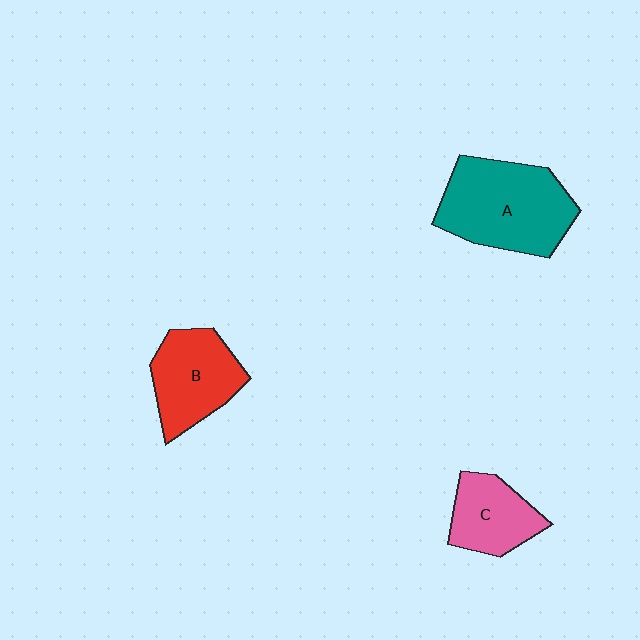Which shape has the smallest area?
Shape C (pink).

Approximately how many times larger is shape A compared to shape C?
Approximately 1.8 times.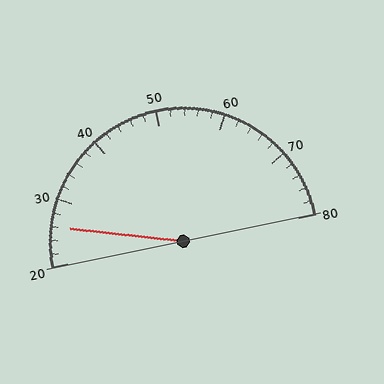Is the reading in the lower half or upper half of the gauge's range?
The reading is in the lower half of the range (20 to 80).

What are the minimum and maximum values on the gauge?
The gauge ranges from 20 to 80.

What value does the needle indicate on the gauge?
The needle indicates approximately 26.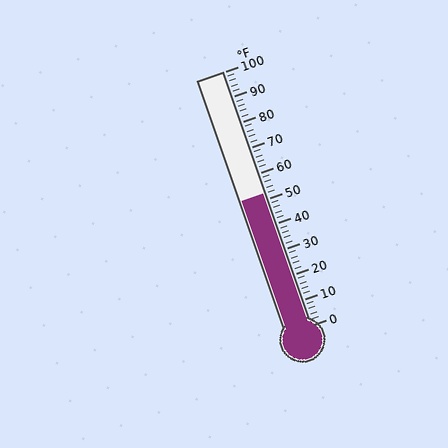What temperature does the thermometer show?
The thermometer shows approximately 52°F.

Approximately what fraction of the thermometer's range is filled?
The thermometer is filled to approximately 50% of its range.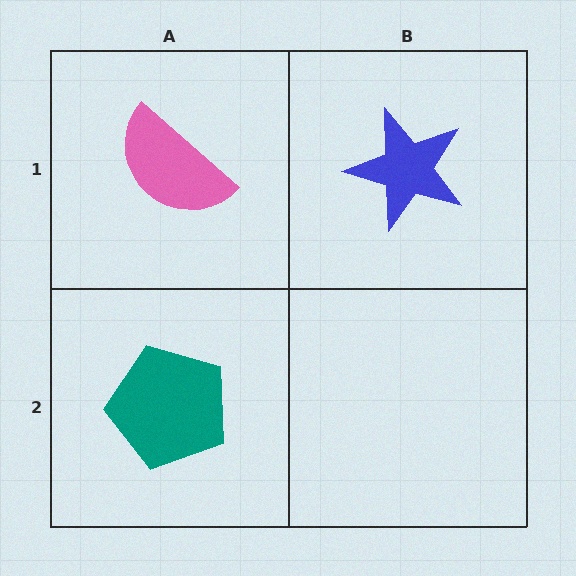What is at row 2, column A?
A teal pentagon.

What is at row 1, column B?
A blue star.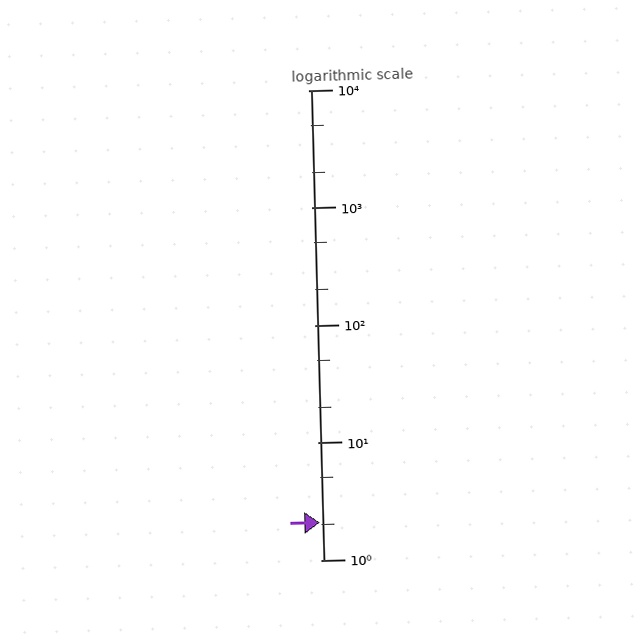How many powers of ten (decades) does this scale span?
The scale spans 4 decades, from 1 to 10000.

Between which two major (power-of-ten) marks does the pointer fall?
The pointer is between 1 and 10.